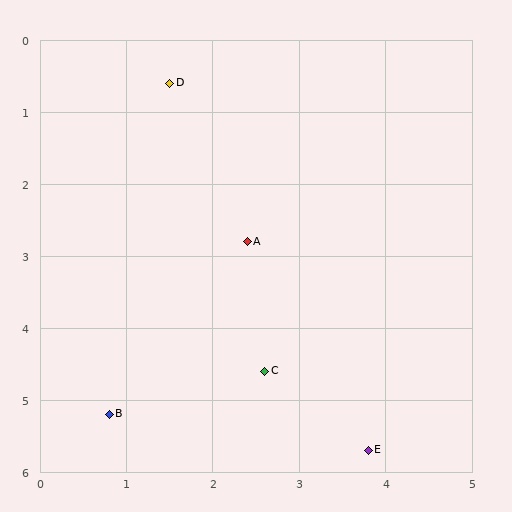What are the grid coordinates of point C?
Point C is at approximately (2.6, 4.6).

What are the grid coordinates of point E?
Point E is at approximately (3.8, 5.7).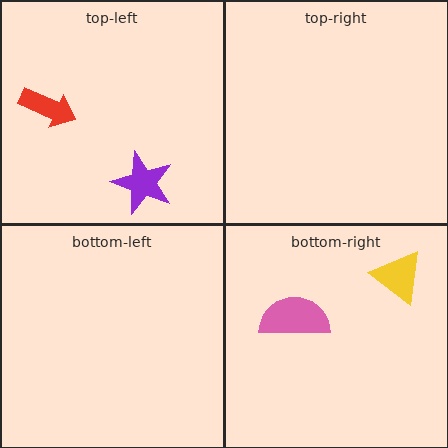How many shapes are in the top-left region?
2.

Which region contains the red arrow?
The top-left region.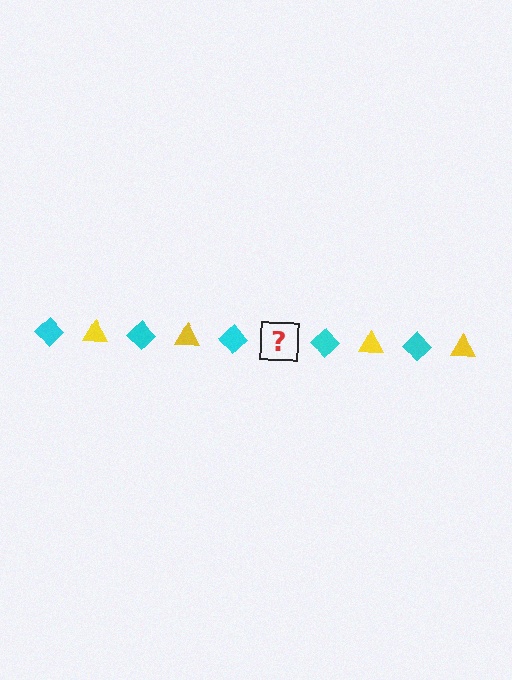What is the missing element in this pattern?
The missing element is a yellow triangle.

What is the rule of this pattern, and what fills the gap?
The rule is that the pattern alternates between cyan diamond and yellow triangle. The gap should be filled with a yellow triangle.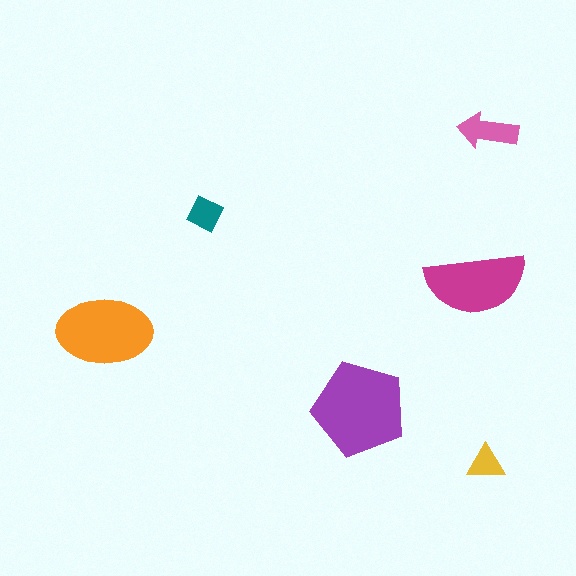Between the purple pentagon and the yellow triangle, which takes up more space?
The purple pentagon.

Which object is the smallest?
The yellow triangle.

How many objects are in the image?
There are 6 objects in the image.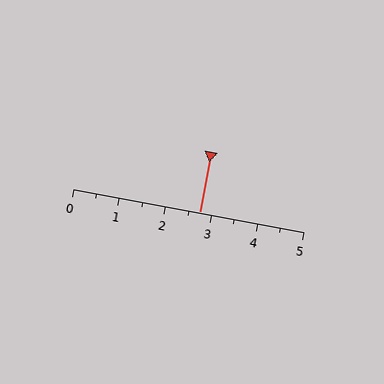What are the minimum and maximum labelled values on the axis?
The axis runs from 0 to 5.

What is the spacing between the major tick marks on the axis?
The major ticks are spaced 1 apart.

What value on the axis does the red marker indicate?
The marker indicates approximately 2.8.